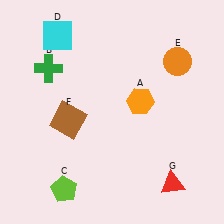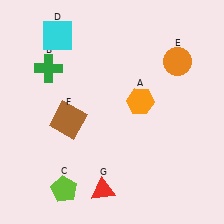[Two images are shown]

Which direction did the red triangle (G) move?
The red triangle (G) moved left.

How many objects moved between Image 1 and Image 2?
1 object moved between the two images.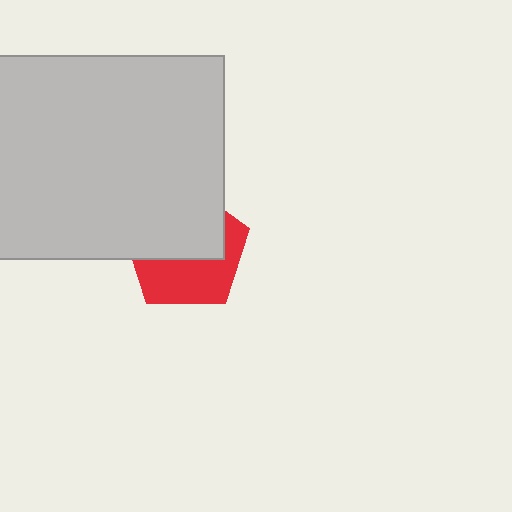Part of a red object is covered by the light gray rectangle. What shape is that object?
It is a pentagon.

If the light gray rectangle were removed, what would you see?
You would see the complete red pentagon.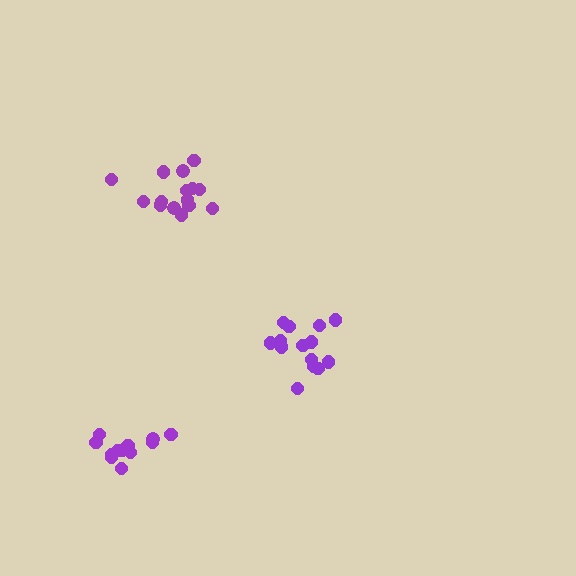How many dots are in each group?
Group 1: 15 dots, Group 2: 12 dots, Group 3: 14 dots (41 total).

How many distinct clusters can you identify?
There are 3 distinct clusters.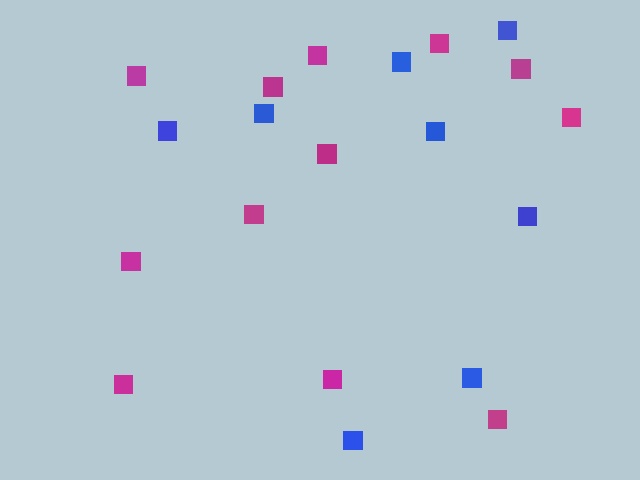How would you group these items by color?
There are 2 groups: one group of blue squares (8) and one group of magenta squares (12).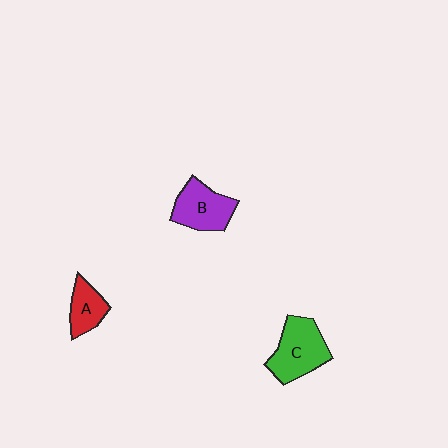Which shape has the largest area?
Shape C (green).